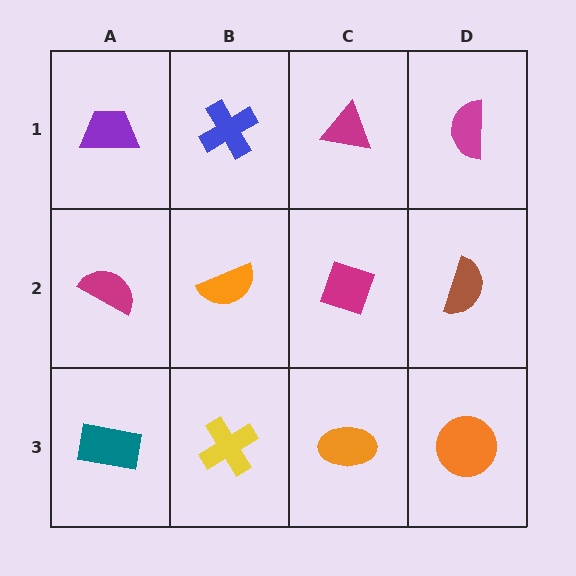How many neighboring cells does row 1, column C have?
3.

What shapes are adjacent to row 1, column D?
A brown semicircle (row 2, column D), a magenta triangle (row 1, column C).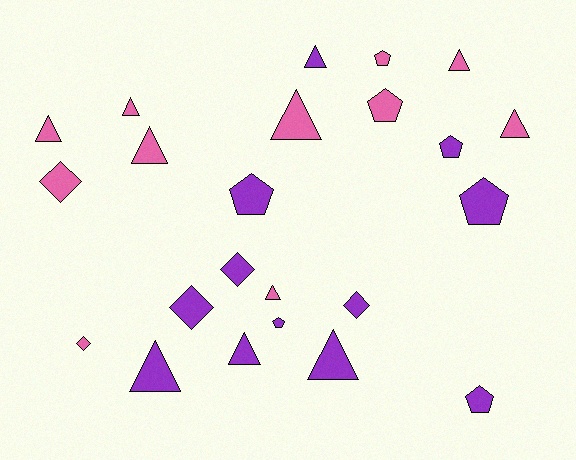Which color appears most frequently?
Purple, with 12 objects.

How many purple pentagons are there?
There are 5 purple pentagons.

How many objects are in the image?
There are 23 objects.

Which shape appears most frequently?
Triangle, with 11 objects.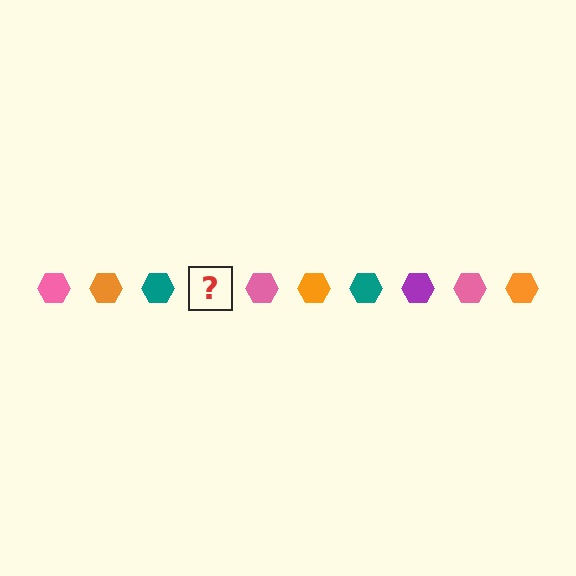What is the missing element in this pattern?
The missing element is a purple hexagon.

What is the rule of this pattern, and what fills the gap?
The rule is that the pattern cycles through pink, orange, teal, purple hexagons. The gap should be filled with a purple hexagon.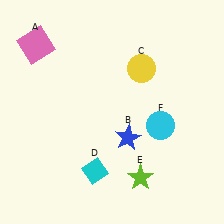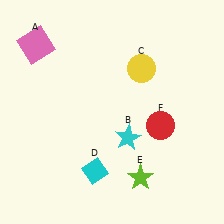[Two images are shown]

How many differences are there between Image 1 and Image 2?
There are 2 differences between the two images.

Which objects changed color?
B changed from blue to cyan. F changed from cyan to red.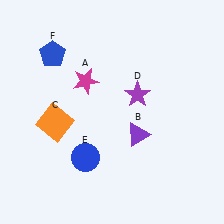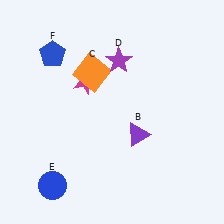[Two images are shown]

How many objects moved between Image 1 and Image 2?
3 objects moved between the two images.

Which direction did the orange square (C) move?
The orange square (C) moved up.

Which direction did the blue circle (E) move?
The blue circle (E) moved left.